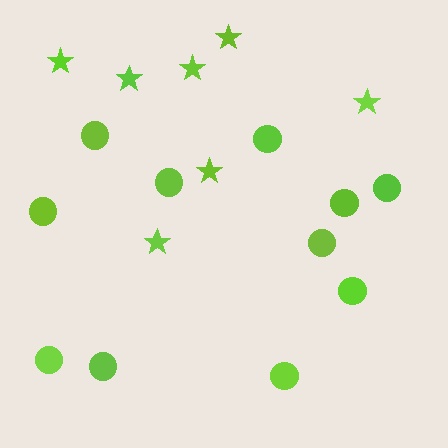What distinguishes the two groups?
There are 2 groups: one group of circles (11) and one group of stars (7).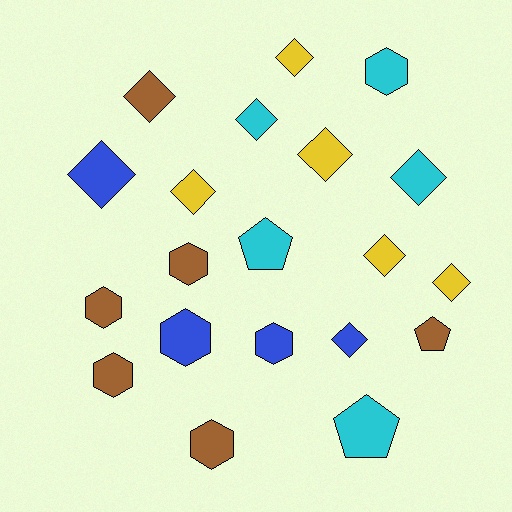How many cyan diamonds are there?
There are 2 cyan diamonds.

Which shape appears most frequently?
Diamond, with 10 objects.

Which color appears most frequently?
Brown, with 6 objects.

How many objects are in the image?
There are 20 objects.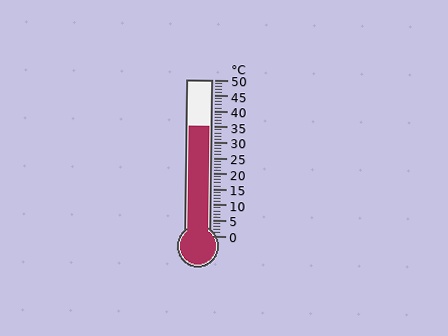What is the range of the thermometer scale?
The thermometer scale ranges from 0°C to 50°C.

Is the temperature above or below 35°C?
The temperature is at 35°C.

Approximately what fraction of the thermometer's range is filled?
The thermometer is filled to approximately 70% of its range.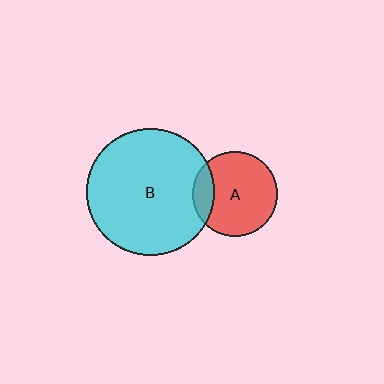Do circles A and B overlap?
Yes.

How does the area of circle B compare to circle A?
Approximately 2.2 times.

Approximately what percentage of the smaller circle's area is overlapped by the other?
Approximately 15%.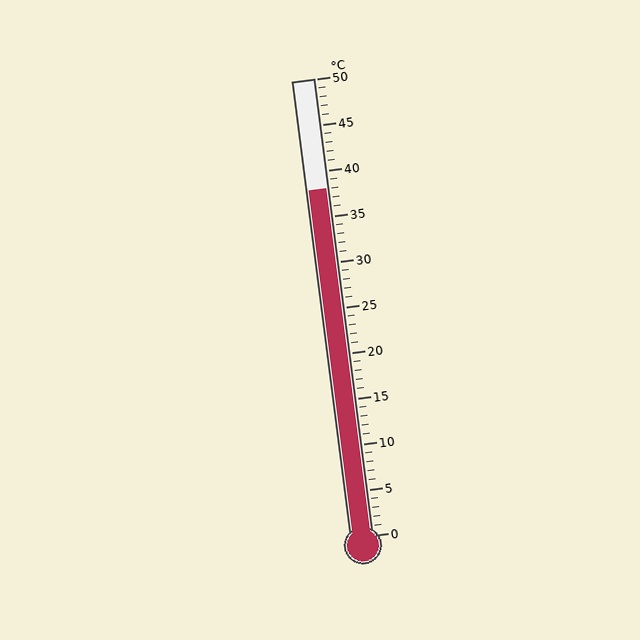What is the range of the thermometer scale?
The thermometer scale ranges from 0°C to 50°C.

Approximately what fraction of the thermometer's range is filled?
The thermometer is filled to approximately 75% of its range.